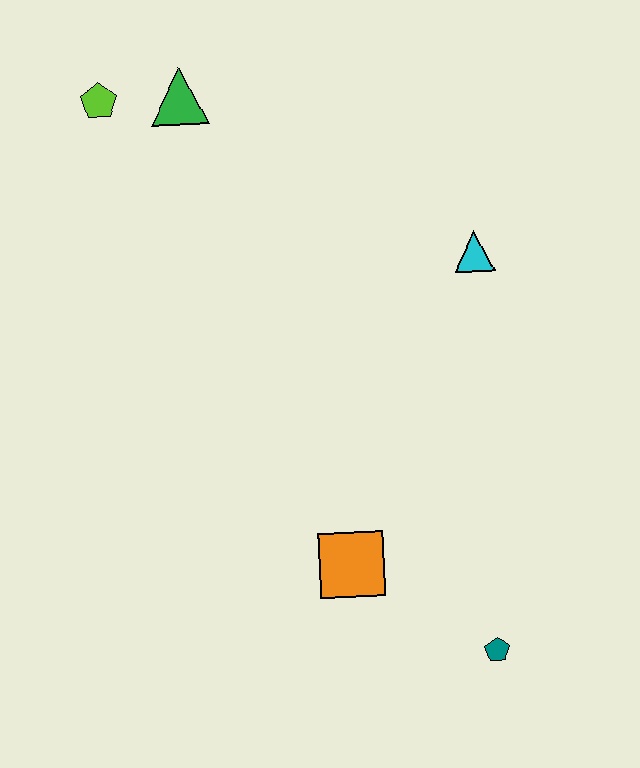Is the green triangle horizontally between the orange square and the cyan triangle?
No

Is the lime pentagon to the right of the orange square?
No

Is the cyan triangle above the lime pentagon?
No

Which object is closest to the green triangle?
The lime pentagon is closest to the green triangle.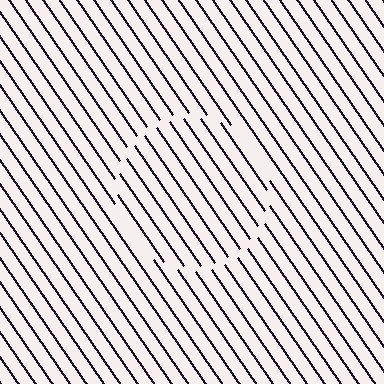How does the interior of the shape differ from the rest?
The interior of the shape contains the same grating, shifted by half a period — the contour is defined by the phase discontinuity where line-ends from the inner and outer gratings abut.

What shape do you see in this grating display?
An illusory circle. The interior of the shape contains the same grating, shifted by half a period — the contour is defined by the phase discontinuity where line-ends from the inner and outer gratings abut.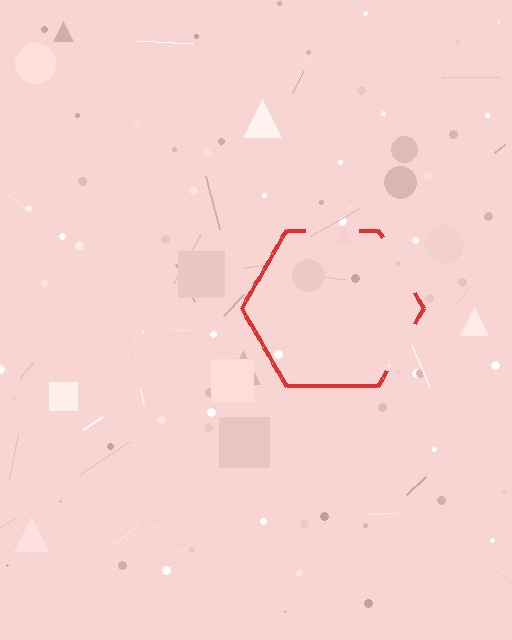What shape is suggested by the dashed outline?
The dashed outline suggests a hexagon.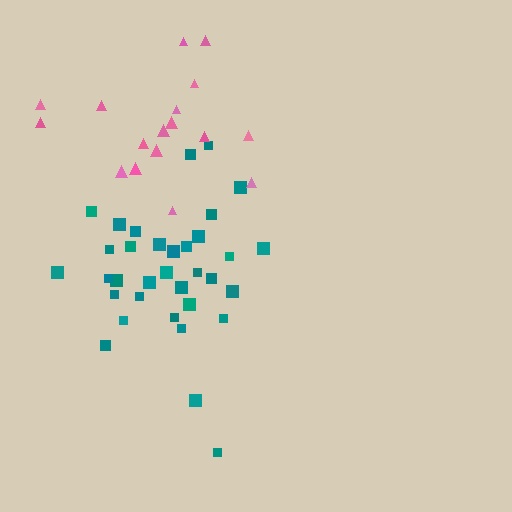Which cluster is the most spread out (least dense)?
Pink.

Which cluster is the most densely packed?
Teal.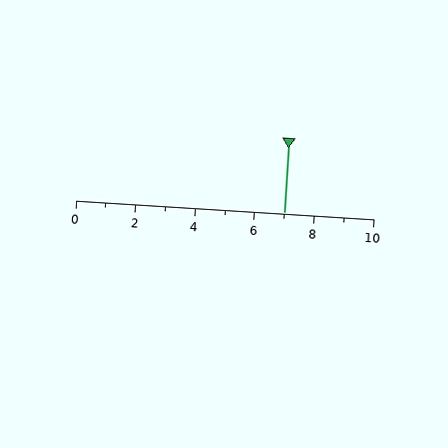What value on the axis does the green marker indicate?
The marker indicates approximately 7.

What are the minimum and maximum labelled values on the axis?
The axis runs from 0 to 10.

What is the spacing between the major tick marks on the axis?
The major ticks are spaced 2 apart.